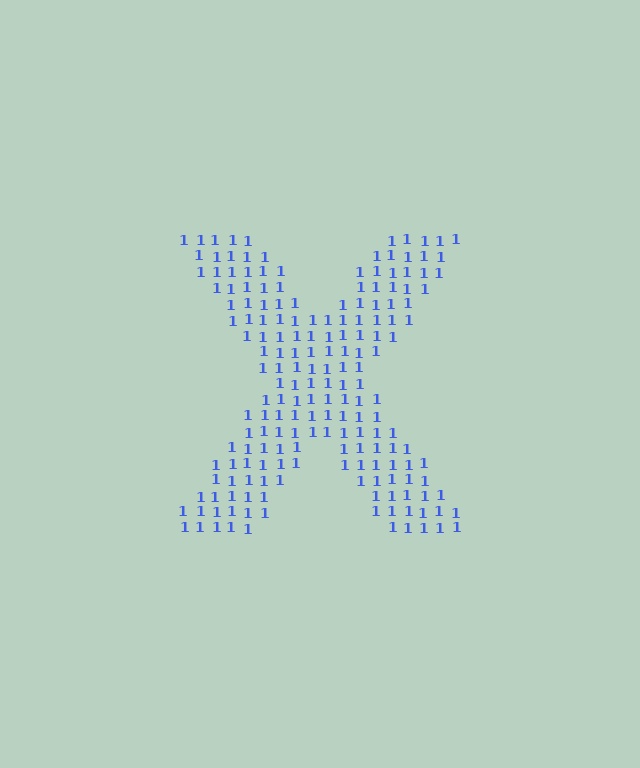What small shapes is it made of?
It is made of small digit 1's.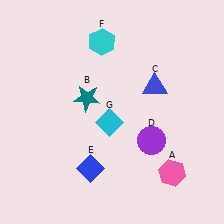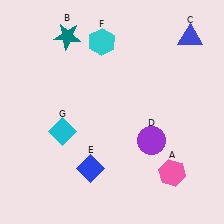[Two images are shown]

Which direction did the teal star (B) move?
The teal star (B) moved up.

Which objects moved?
The objects that moved are: the teal star (B), the blue triangle (C), the cyan diamond (G).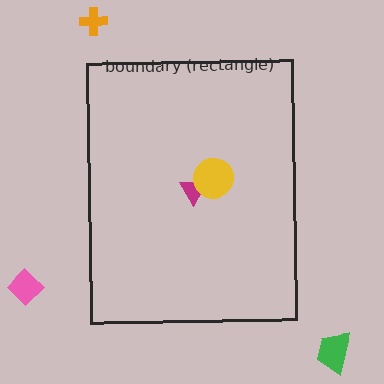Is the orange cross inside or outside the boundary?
Outside.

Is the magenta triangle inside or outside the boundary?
Inside.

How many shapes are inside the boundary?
2 inside, 3 outside.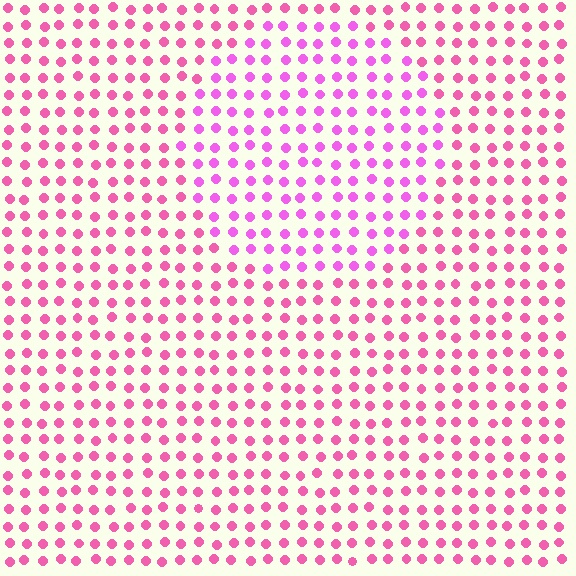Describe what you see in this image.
The image is filled with small pink elements in a uniform arrangement. A circle-shaped region is visible where the elements are tinted to a slightly different hue, forming a subtle color boundary.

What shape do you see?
I see a circle.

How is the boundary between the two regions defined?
The boundary is defined purely by a slight shift in hue (about 26 degrees). Spacing, size, and orientation are identical on both sides.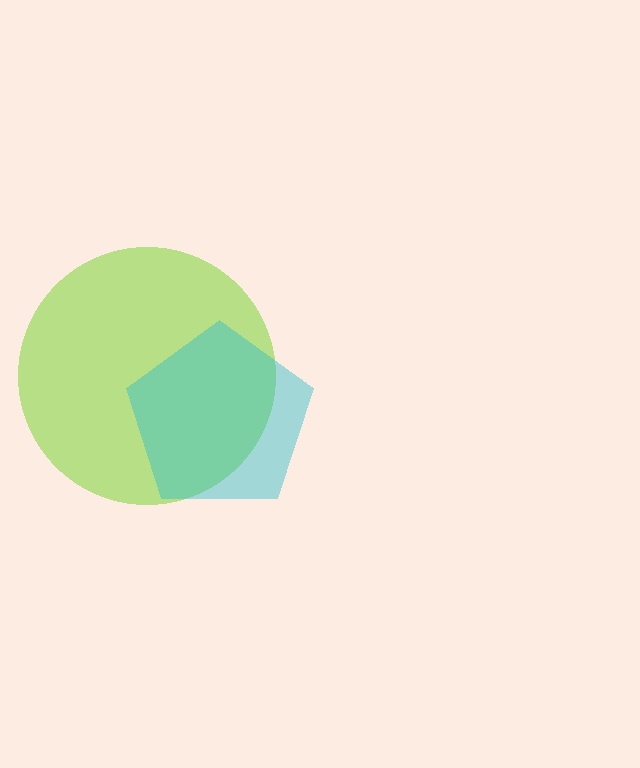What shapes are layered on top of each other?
The layered shapes are: a lime circle, a cyan pentagon.